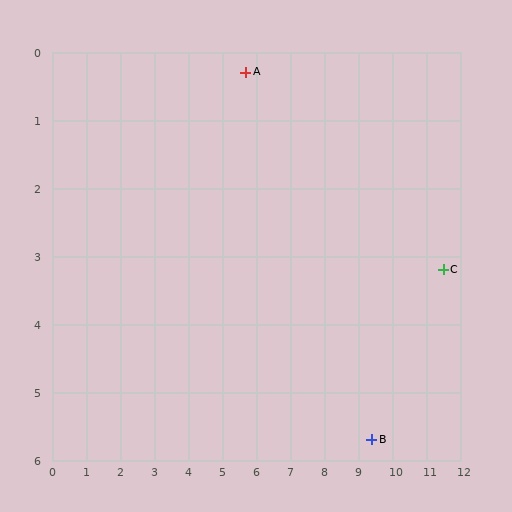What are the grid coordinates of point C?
Point C is at approximately (11.5, 3.2).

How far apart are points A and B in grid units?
Points A and B are about 6.5 grid units apart.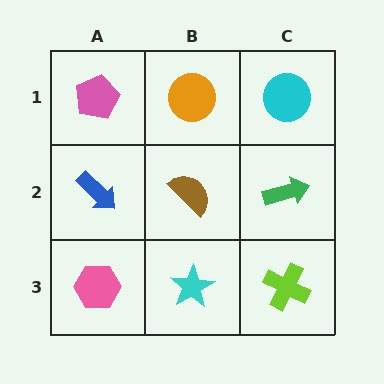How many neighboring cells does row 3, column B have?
3.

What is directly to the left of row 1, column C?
An orange circle.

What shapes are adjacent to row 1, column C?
A green arrow (row 2, column C), an orange circle (row 1, column B).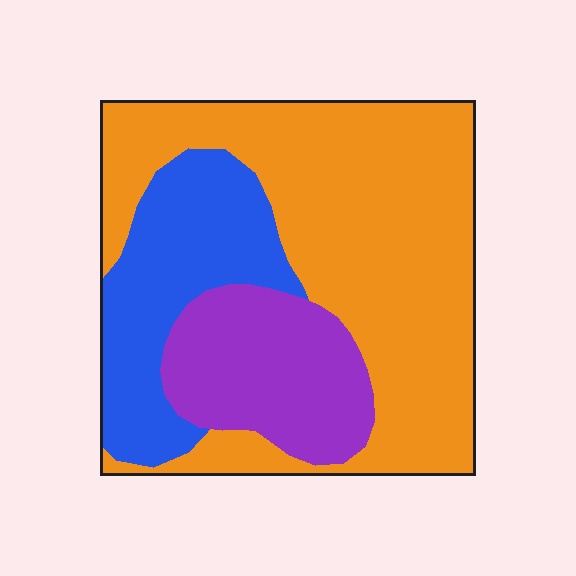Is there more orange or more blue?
Orange.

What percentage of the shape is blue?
Blue takes up about one quarter (1/4) of the shape.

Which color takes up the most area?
Orange, at roughly 55%.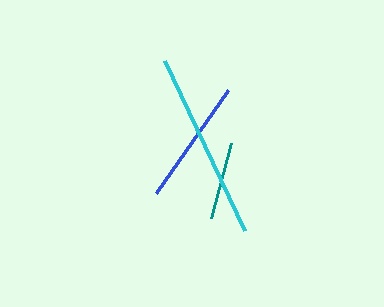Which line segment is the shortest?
The teal line is the shortest at approximately 78 pixels.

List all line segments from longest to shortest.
From longest to shortest: cyan, blue, teal.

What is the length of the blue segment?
The blue segment is approximately 126 pixels long.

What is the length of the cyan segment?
The cyan segment is approximately 188 pixels long.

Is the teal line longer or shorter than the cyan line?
The cyan line is longer than the teal line.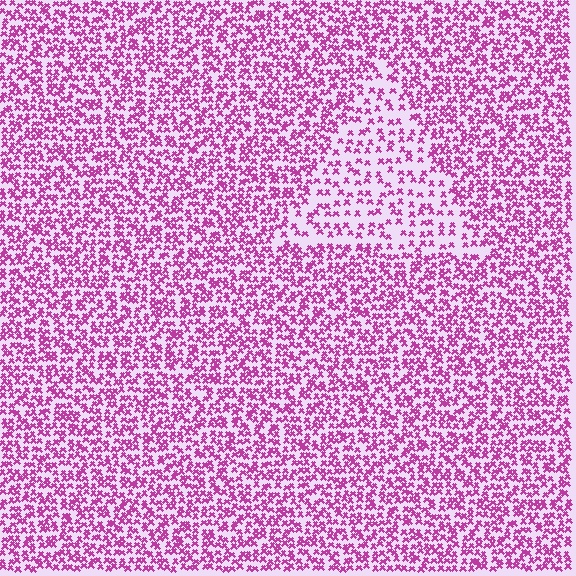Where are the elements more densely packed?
The elements are more densely packed outside the triangle boundary.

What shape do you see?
I see a triangle.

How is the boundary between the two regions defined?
The boundary is defined by a change in element density (approximately 2.0x ratio). All elements are the same color, size, and shape.